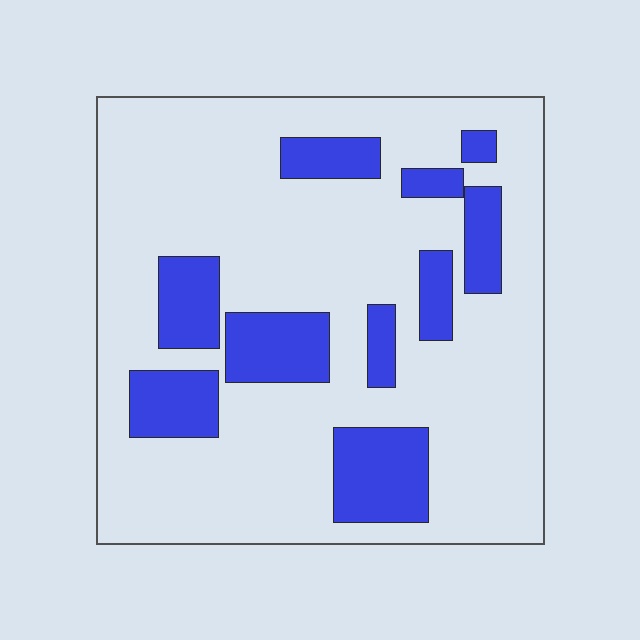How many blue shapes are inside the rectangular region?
10.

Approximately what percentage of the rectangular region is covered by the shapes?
Approximately 25%.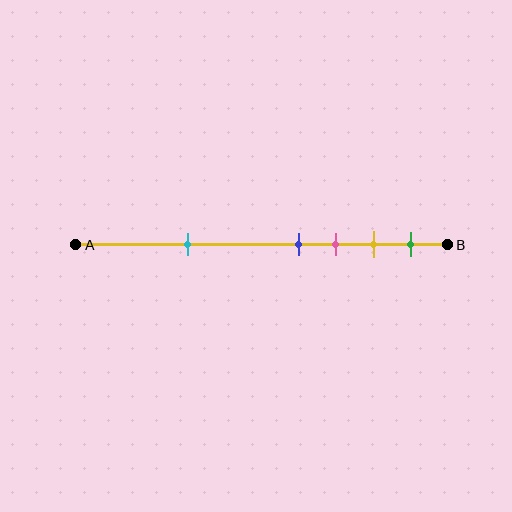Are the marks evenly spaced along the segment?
No, the marks are not evenly spaced.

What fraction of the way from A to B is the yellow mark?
The yellow mark is approximately 80% (0.8) of the way from A to B.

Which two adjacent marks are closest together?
The blue and pink marks are the closest adjacent pair.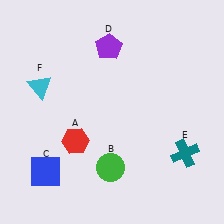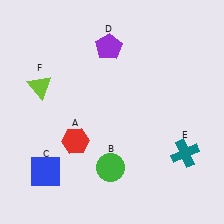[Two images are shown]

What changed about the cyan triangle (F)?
In Image 1, F is cyan. In Image 2, it changed to lime.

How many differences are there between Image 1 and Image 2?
There is 1 difference between the two images.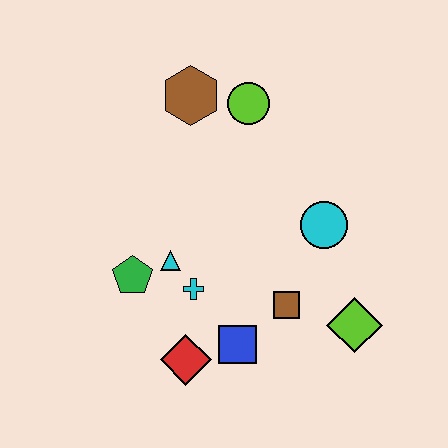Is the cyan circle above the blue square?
Yes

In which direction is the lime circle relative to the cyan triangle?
The lime circle is above the cyan triangle.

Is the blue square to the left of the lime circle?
Yes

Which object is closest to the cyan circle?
The brown square is closest to the cyan circle.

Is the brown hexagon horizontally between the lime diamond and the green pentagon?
Yes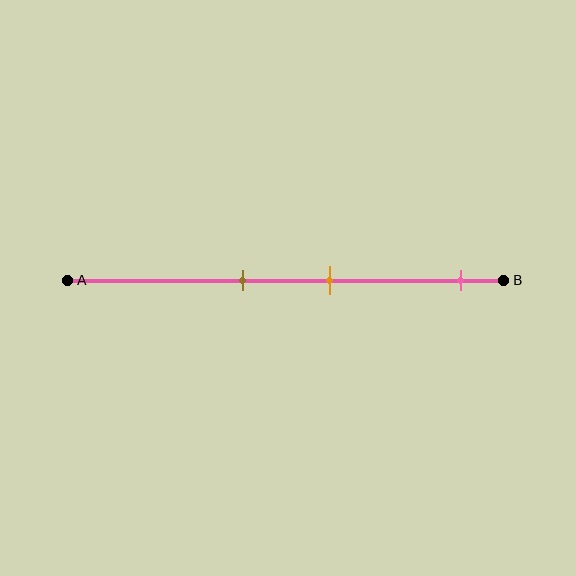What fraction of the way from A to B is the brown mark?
The brown mark is approximately 40% (0.4) of the way from A to B.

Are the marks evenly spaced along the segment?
No, the marks are not evenly spaced.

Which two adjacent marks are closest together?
The brown and orange marks are the closest adjacent pair.